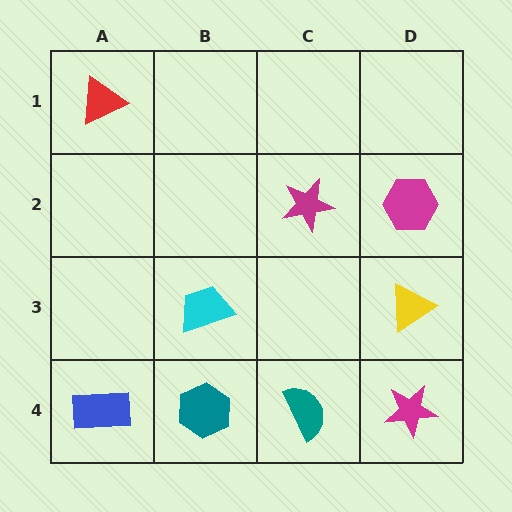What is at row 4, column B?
A teal hexagon.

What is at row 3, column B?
A cyan trapezoid.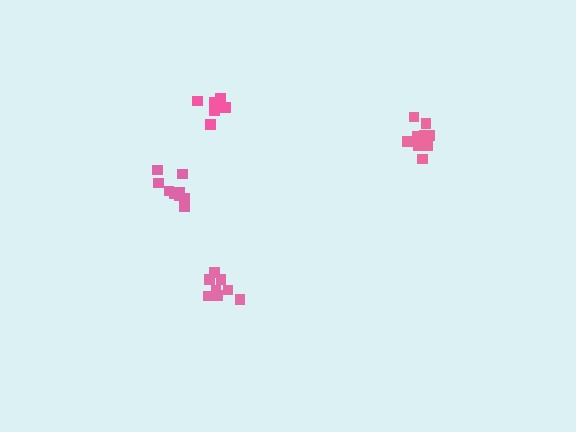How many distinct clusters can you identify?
There are 4 distinct clusters.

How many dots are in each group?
Group 1: 11 dots, Group 2: 7 dots, Group 3: 10 dots, Group 4: 9 dots (37 total).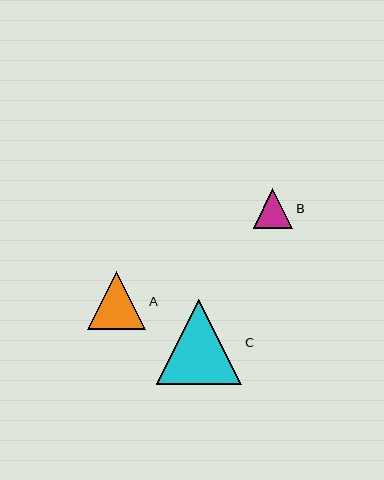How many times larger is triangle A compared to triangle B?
Triangle A is approximately 1.5 times the size of triangle B.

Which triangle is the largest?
Triangle C is the largest with a size of approximately 85 pixels.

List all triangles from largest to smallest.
From largest to smallest: C, A, B.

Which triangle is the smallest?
Triangle B is the smallest with a size of approximately 39 pixels.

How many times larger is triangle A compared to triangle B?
Triangle A is approximately 1.5 times the size of triangle B.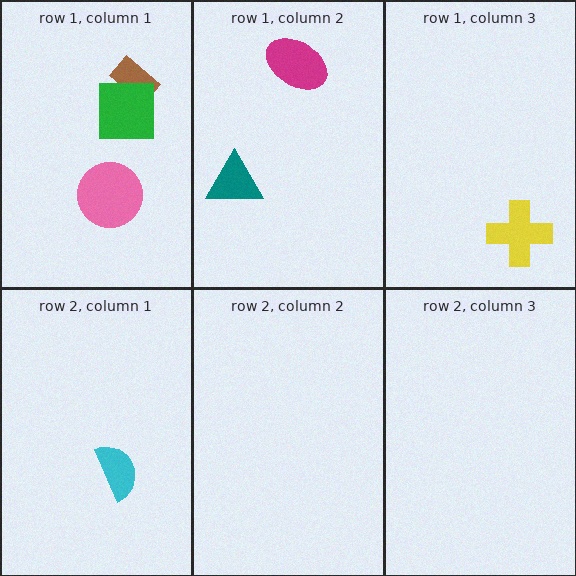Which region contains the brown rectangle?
The row 1, column 1 region.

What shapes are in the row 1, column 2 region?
The magenta ellipse, the teal triangle.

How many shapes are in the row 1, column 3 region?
1.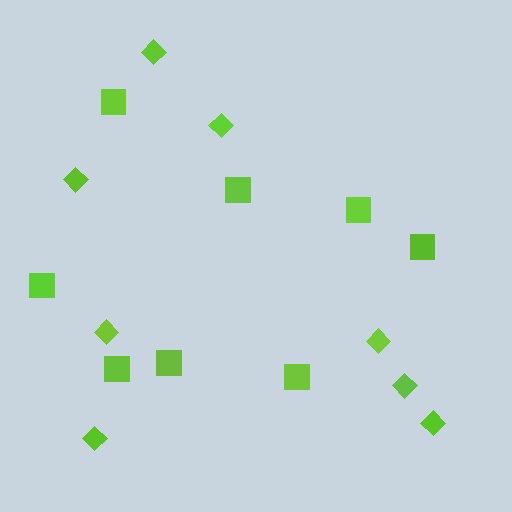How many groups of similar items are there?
There are 2 groups: one group of diamonds (8) and one group of squares (8).